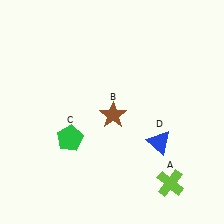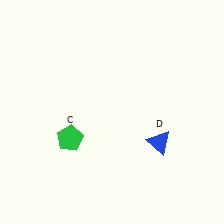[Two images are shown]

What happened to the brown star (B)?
The brown star (B) was removed in Image 2. It was in the bottom-right area of Image 1.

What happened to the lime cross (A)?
The lime cross (A) was removed in Image 2. It was in the bottom-right area of Image 1.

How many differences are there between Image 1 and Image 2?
There are 2 differences between the two images.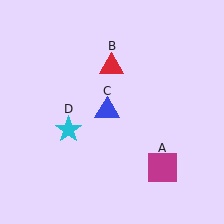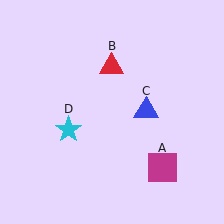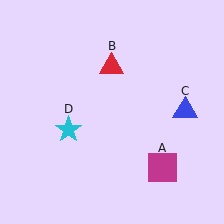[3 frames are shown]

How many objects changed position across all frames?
1 object changed position: blue triangle (object C).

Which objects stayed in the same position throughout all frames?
Magenta square (object A) and red triangle (object B) and cyan star (object D) remained stationary.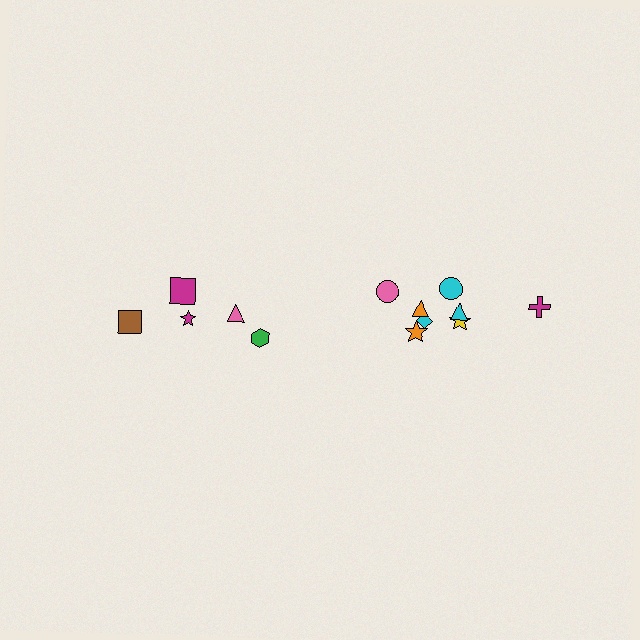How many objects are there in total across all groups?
There are 13 objects.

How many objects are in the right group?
There are 8 objects.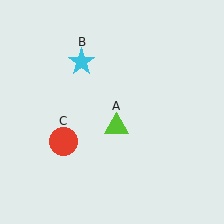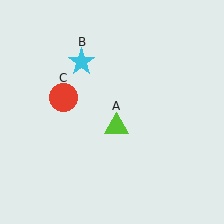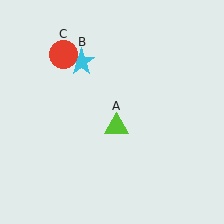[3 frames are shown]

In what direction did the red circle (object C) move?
The red circle (object C) moved up.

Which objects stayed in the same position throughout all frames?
Lime triangle (object A) and cyan star (object B) remained stationary.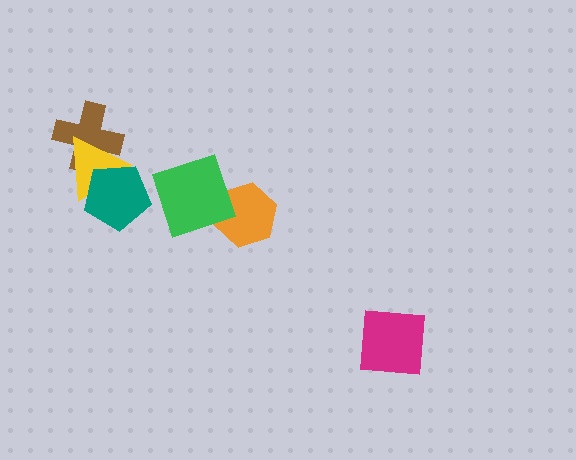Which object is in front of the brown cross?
The yellow triangle is in front of the brown cross.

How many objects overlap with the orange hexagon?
1 object overlaps with the orange hexagon.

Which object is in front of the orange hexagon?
The green diamond is in front of the orange hexagon.